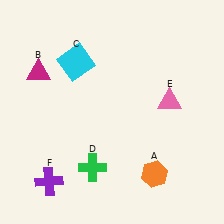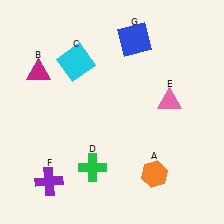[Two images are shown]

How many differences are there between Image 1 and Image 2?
There is 1 difference between the two images.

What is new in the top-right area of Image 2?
A blue square (G) was added in the top-right area of Image 2.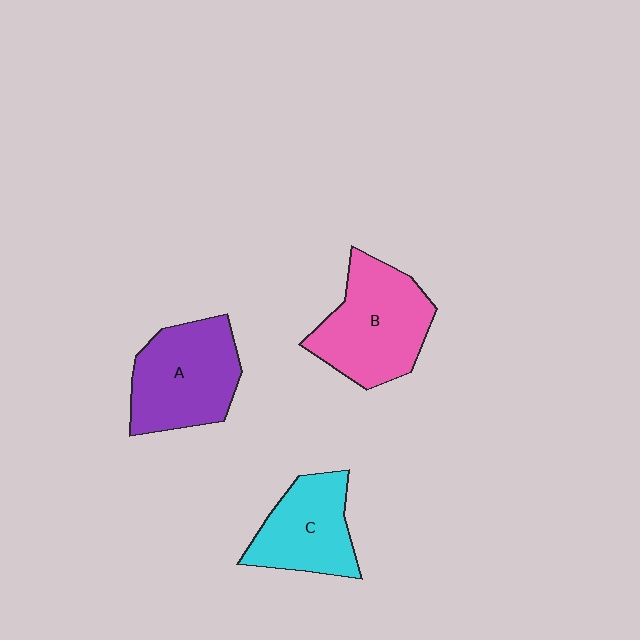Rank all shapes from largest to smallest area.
From largest to smallest: B (pink), A (purple), C (cyan).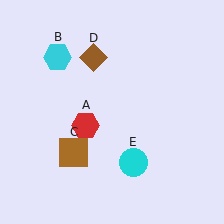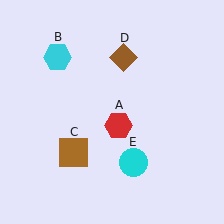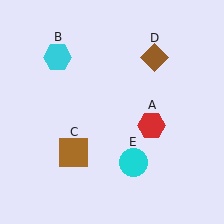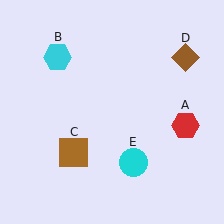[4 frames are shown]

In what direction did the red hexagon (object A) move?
The red hexagon (object A) moved right.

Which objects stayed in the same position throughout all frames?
Cyan hexagon (object B) and brown square (object C) and cyan circle (object E) remained stationary.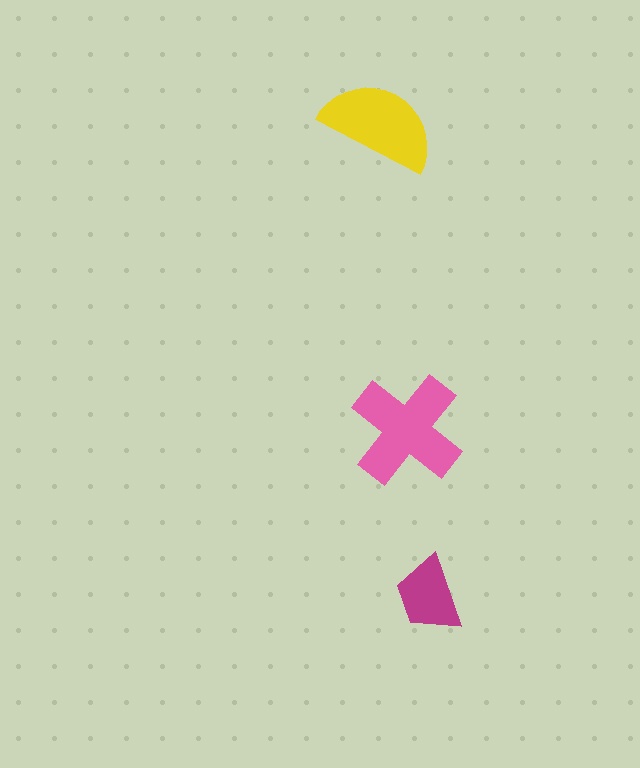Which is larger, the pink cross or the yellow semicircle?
The pink cross.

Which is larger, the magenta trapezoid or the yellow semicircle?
The yellow semicircle.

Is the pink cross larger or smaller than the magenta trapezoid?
Larger.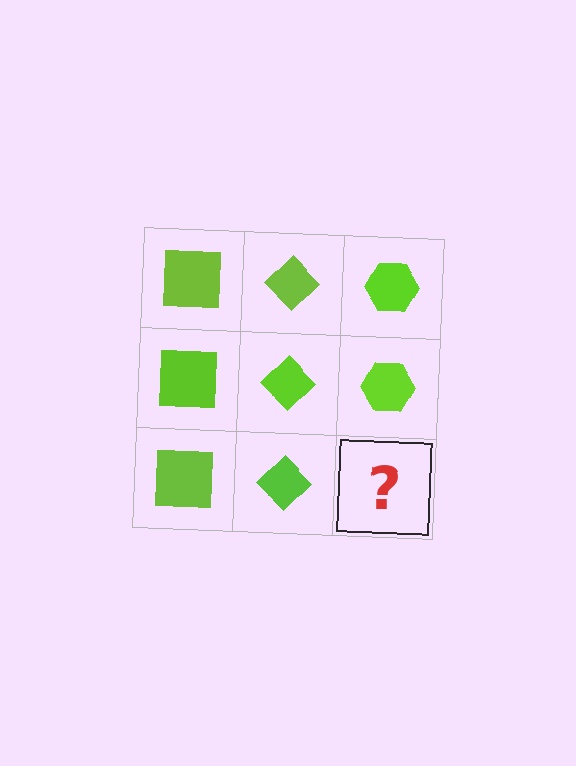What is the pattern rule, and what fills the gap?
The rule is that each column has a consistent shape. The gap should be filled with a lime hexagon.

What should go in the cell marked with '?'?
The missing cell should contain a lime hexagon.